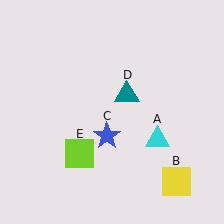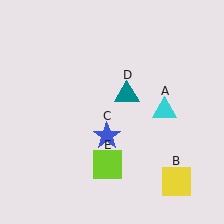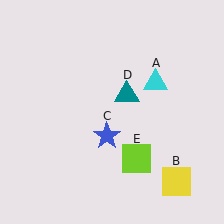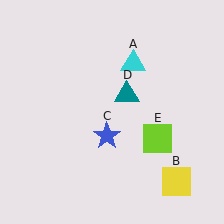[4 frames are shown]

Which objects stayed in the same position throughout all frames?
Yellow square (object B) and blue star (object C) and teal triangle (object D) remained stationary.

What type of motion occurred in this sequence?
The cyan triangle (object A), lime square (object E) rotated counterclockwise around the center of the scene.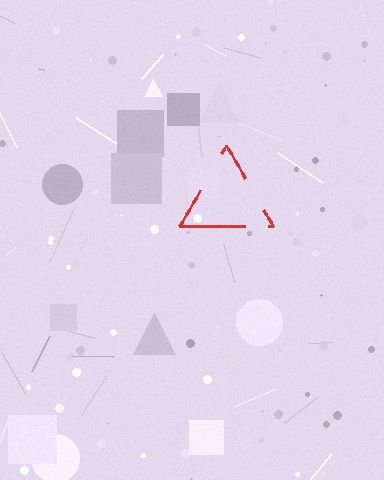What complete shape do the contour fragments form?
The contour fragments form a triangle.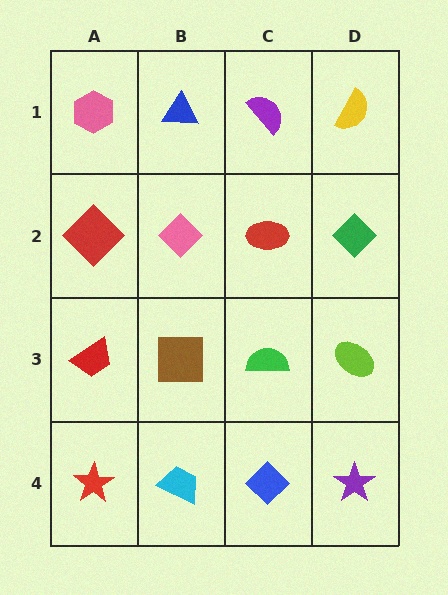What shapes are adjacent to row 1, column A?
A red diamond (row 2, column A), a blue triangle (row 1, column B).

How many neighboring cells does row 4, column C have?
3.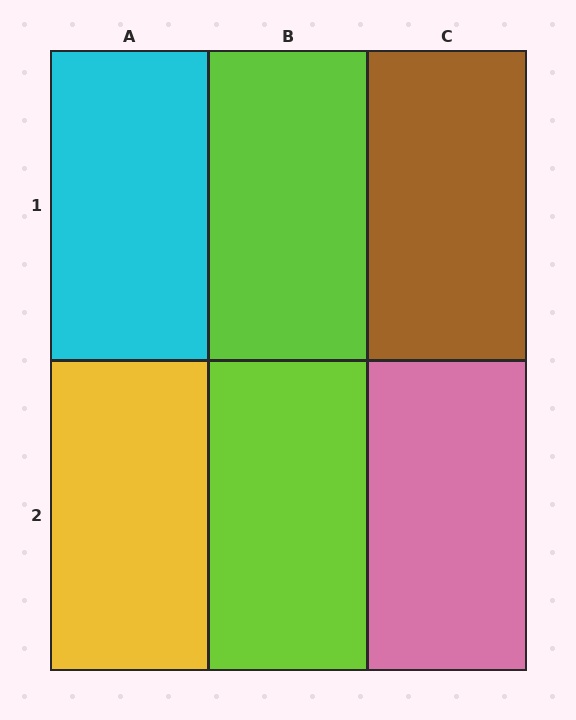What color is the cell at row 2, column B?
Lime.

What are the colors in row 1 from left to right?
Cyan, lime, brown.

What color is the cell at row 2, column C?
Pink.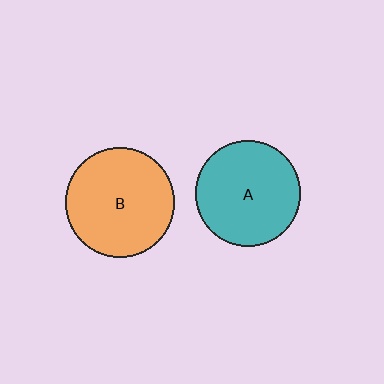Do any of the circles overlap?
No, none of the circles overlap.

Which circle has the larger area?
Circle B (orange).